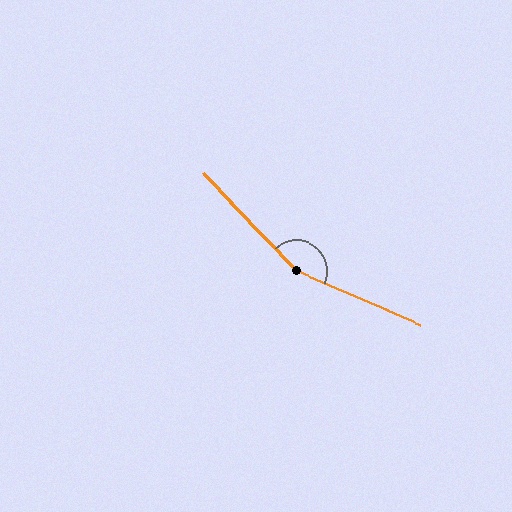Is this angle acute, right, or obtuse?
It is obtuse.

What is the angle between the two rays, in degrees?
Approximately 157 degrees.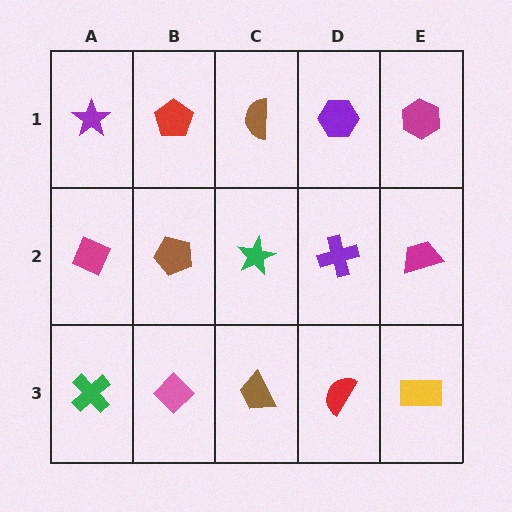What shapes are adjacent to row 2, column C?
A brown semicircle (row 1, column C), a brown trapezoid (row 3, column C), a brown pentagon (row 2, column B), a purple cross (row 2, column D).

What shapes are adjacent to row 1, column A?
A magenta diamond (row 2, column A), a red pentagon (row 1, column B).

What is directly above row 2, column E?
A magenta hexagon.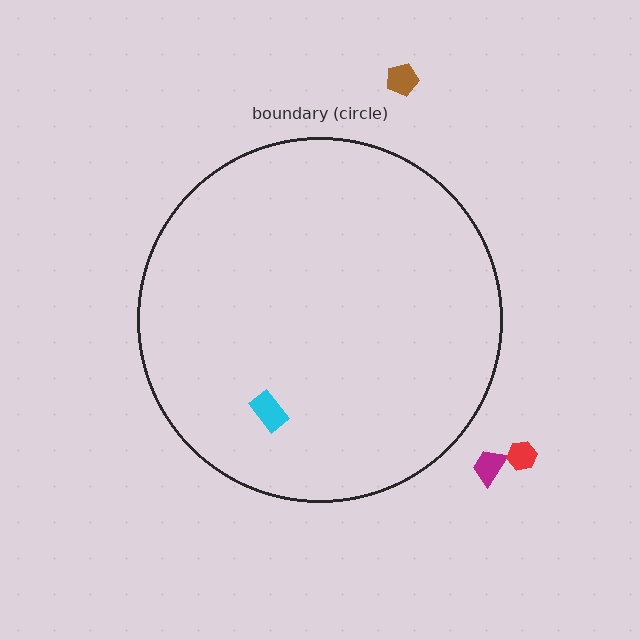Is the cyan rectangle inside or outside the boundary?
Inside.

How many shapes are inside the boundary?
1 inside, 3 outside.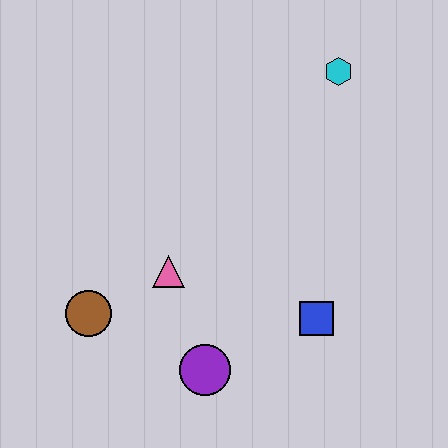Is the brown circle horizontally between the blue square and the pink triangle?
No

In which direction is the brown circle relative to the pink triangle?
The brown circle is to the left of the pink triangle.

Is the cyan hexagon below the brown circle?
No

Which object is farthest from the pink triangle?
The cyan hexagon is farthest from the pink triangle.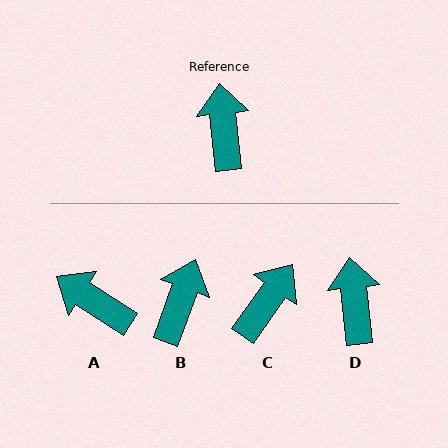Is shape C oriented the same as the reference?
No, it is off by about 41 degrees.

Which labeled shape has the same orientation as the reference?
D.